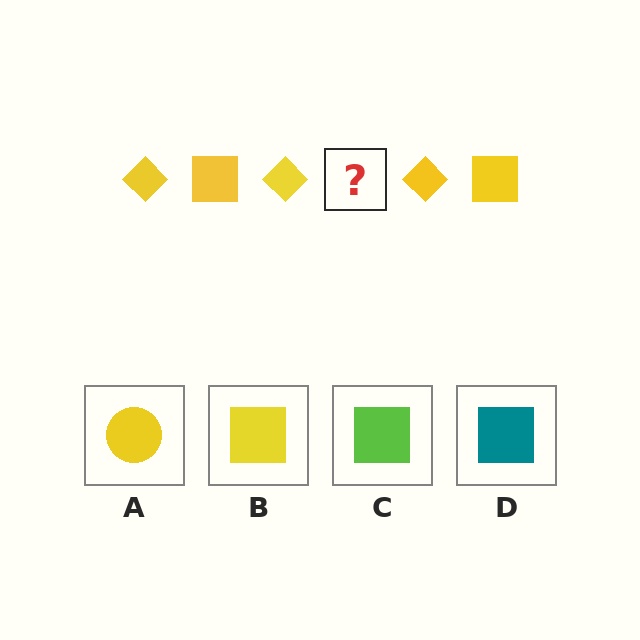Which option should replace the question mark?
Option B.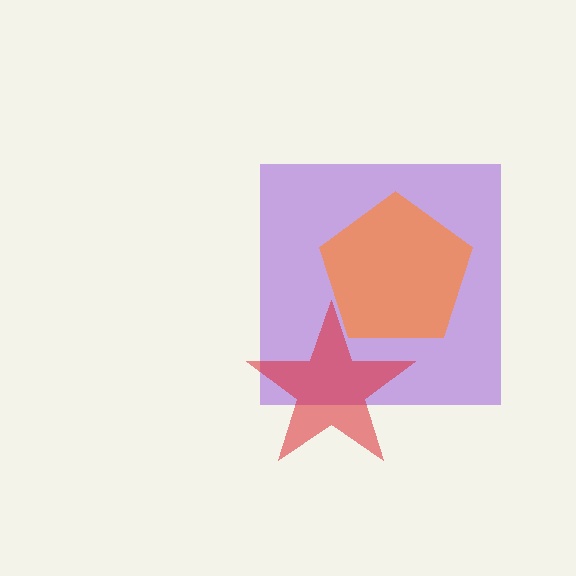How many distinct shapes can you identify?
There are 3 distinct shapes: a purple square, an orange pentagon, a red star.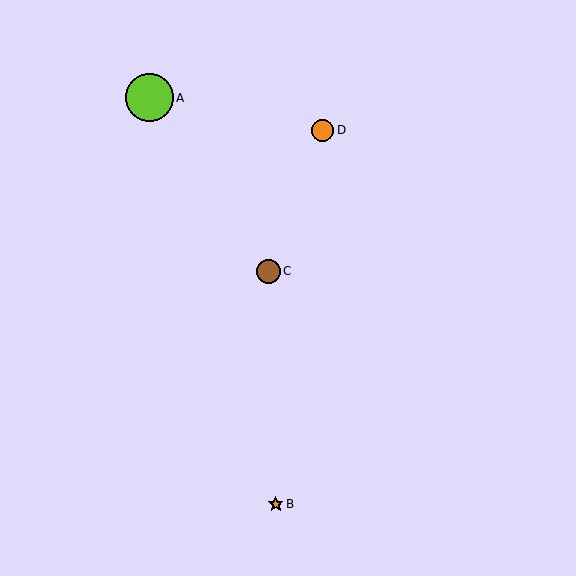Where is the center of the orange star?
The center of the orange star is at (276, 504).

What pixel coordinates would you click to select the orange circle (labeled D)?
Click at (323, 130) to select the orange circle D.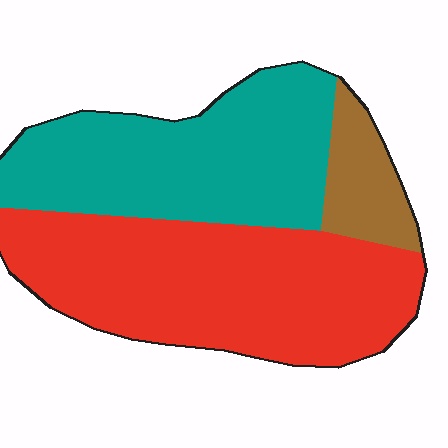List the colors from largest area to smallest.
From largest to smallest: red, teal, brown.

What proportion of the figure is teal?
Teal covers 40% of the figure.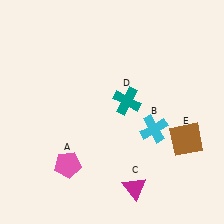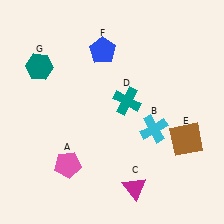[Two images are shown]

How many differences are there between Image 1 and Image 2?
There are 2 differences between the two images.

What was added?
A blue pentagon (F), a teal hexagon (G) were added in Image 2.